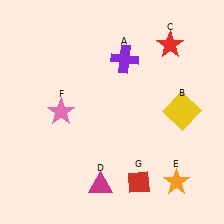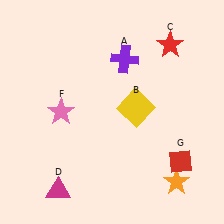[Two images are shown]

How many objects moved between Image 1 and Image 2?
3 objects moved between the two images.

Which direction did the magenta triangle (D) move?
The magenta triangle (D) moved left.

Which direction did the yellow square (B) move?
The yellow square (B) moved left.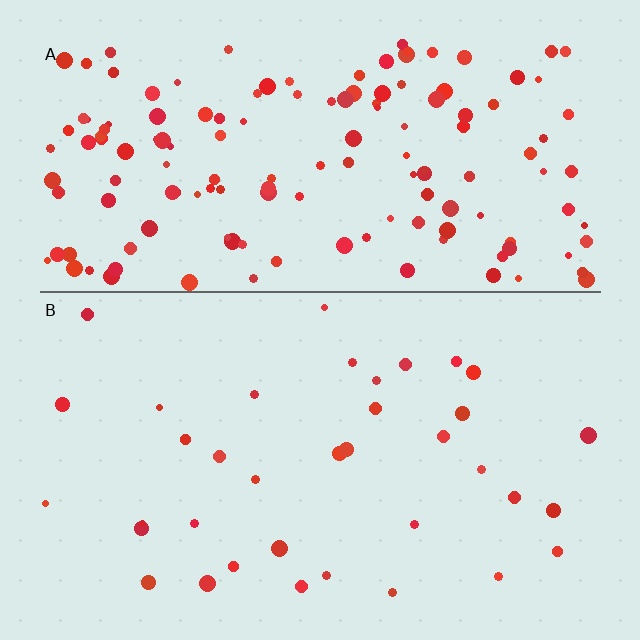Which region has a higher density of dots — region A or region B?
A (the top).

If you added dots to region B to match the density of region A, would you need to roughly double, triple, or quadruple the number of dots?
Approximately quadruple.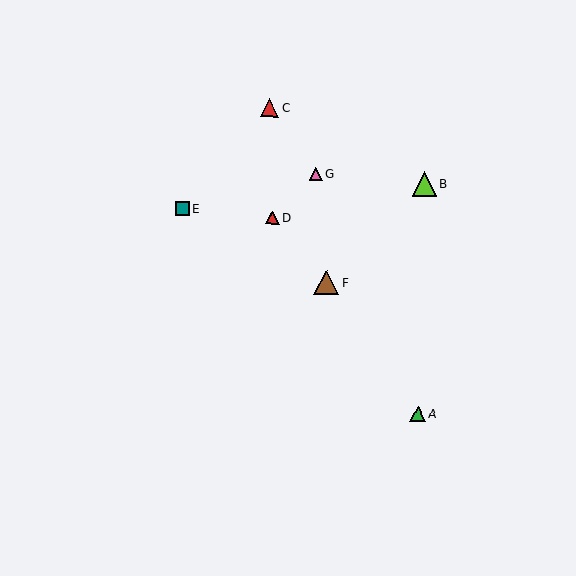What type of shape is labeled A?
Shape A is a green triangle.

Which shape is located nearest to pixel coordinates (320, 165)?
The pink triangle (labeled G) at (316, 174) is nearest to that location.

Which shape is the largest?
The brown triangle (labeled F) is the largest.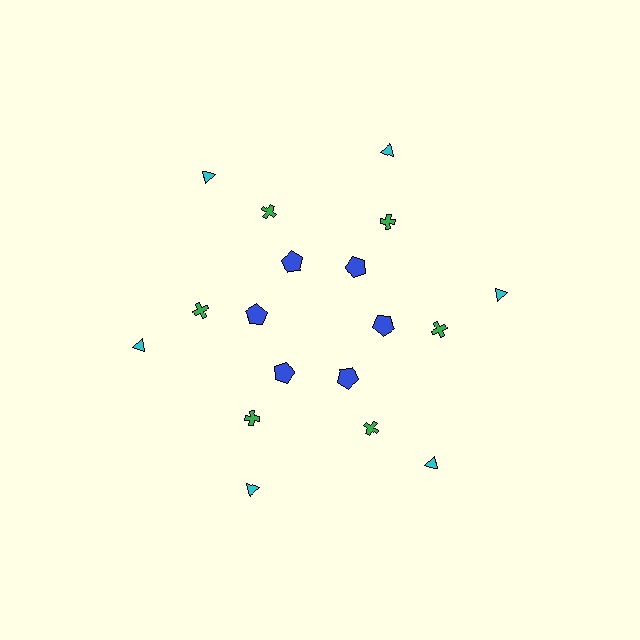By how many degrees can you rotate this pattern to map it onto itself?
The pattern maps onto itself every 60 degrees of rotation.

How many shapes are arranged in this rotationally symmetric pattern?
There are 18 shapes, arranged in 6 groups of 3.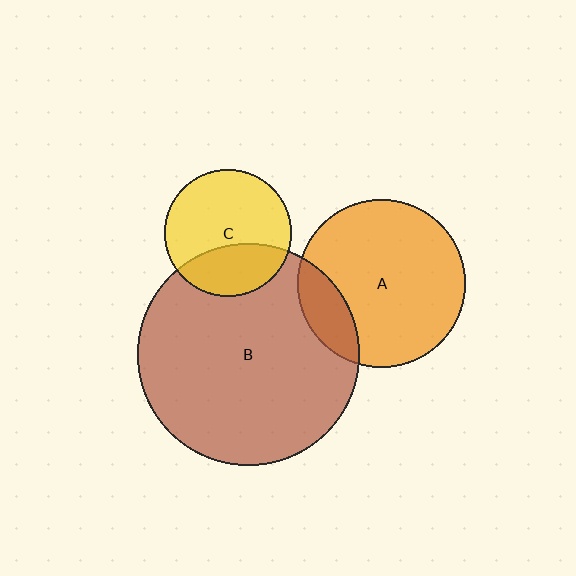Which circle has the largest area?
Circle B (brown).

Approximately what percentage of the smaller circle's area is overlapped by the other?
Approximately 15%.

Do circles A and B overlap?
Yes.